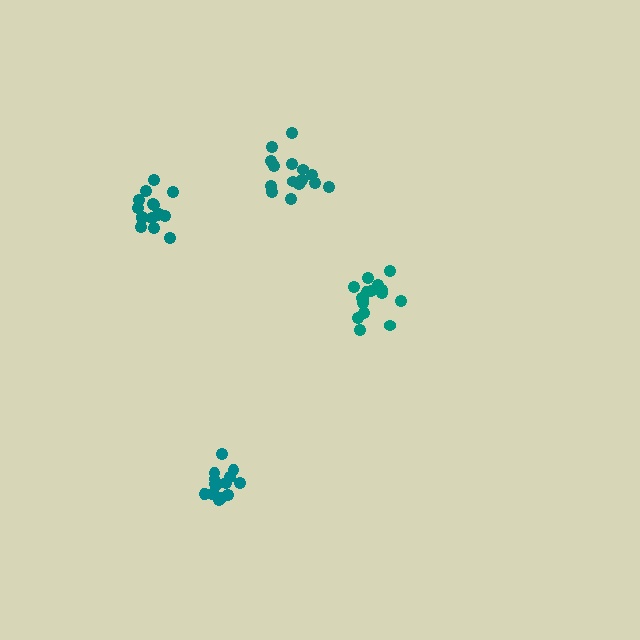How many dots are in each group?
Group 1: 15 dots, Group 2: 16 dots, Group 3: 15 dots, Group 4: 16 dots (62 total).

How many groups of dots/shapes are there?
There are 4 groups.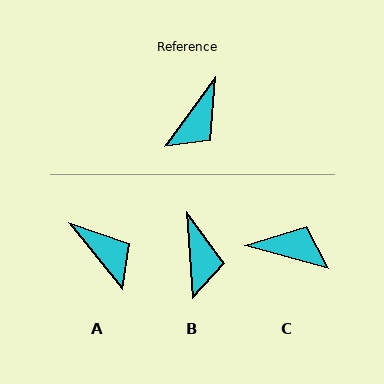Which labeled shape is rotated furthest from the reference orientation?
C, about 111 degrees away.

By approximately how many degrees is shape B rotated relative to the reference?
Approximately 40 degrees counter-clockwise.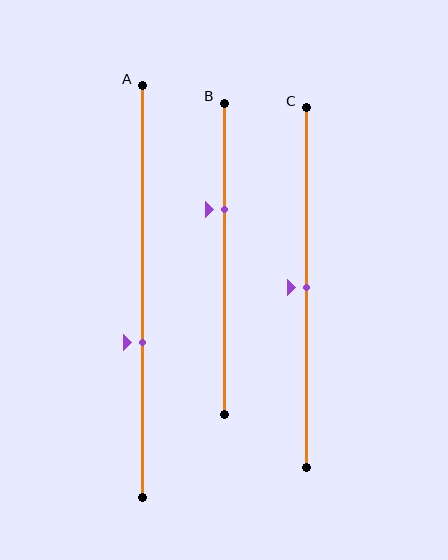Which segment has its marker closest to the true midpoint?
Segment C has its marker closest to the true midpoint.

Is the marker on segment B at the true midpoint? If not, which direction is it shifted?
No, the marker on segment B is shifted upward by about 16% of the segment length.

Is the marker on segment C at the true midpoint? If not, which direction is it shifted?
Yes, the marker on segment C is at the true midpoint.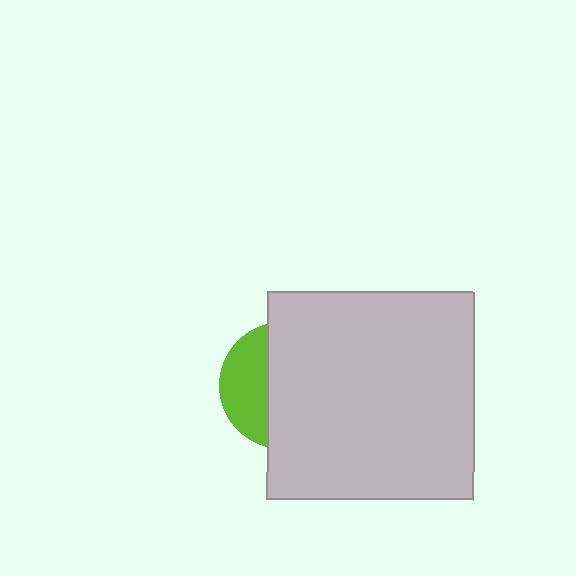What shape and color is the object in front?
The object in front is a light gray square.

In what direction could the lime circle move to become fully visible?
The lime circle could move left. That would shift it out from behind the light gray square entirely.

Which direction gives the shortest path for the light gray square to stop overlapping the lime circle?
Moving right gives the shortest separation.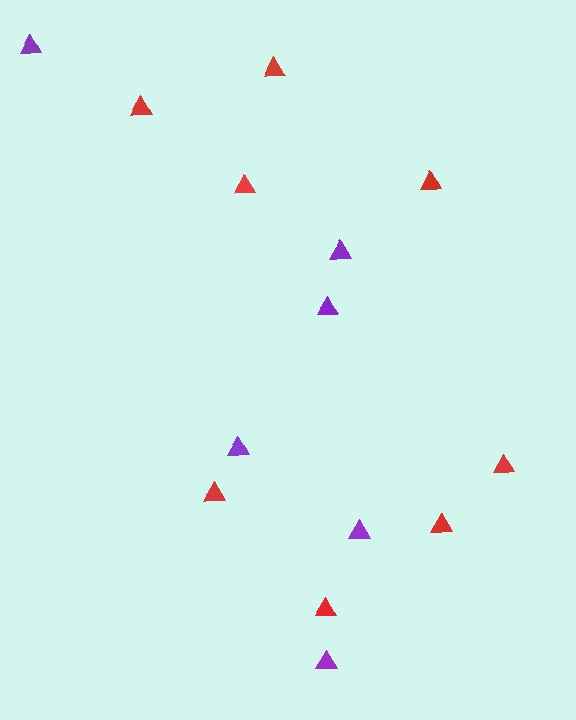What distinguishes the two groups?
There are 2 groups: one group of purple triangles (6) and one group of red triangles (8).